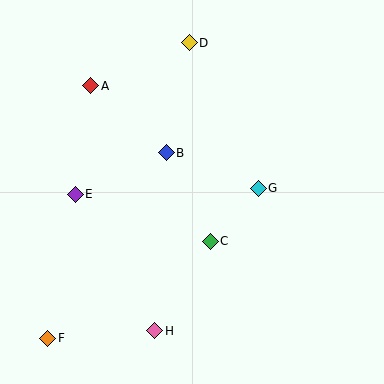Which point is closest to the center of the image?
Point B at (166, 153) is closest to the center.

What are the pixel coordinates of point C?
Point C is at (210, 241).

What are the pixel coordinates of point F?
Point F is at (48, 338).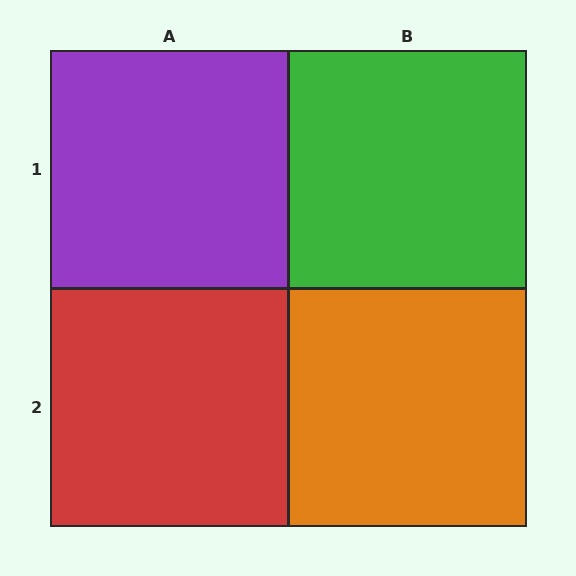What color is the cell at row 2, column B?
Orange.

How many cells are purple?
1 cell is purple.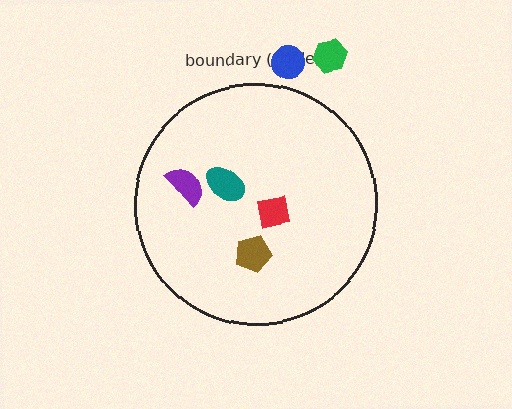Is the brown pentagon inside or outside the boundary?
Inside.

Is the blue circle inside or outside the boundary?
Outside.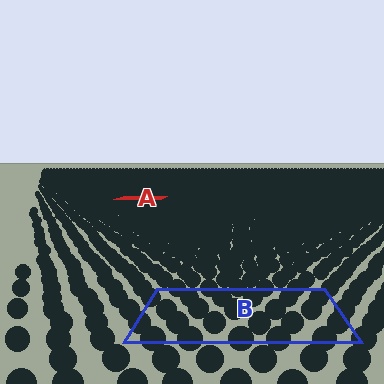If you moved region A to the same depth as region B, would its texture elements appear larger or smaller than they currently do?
They would appear larger. At a closer depth, the same texture elements are projected at a bigger on-screen size.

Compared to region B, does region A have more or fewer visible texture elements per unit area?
Region A has more texture elements per unit area — they are packed more densely because it is farther away.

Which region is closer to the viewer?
Region B is closer. The texture elements there are larger and more spread out.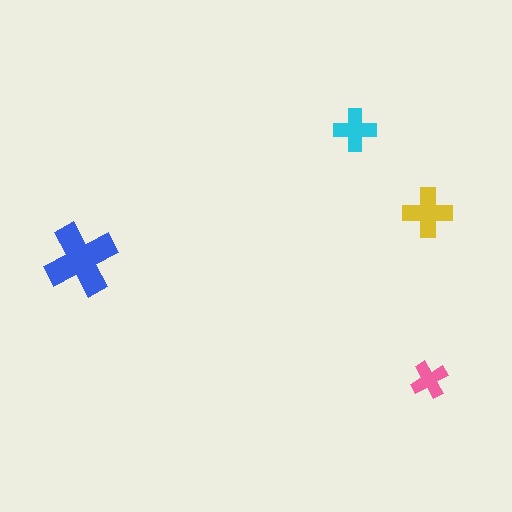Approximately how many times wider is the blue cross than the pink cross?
About 2 times wider.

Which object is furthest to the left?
The blue cross is leftmost.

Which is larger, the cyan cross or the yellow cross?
The yellow one.